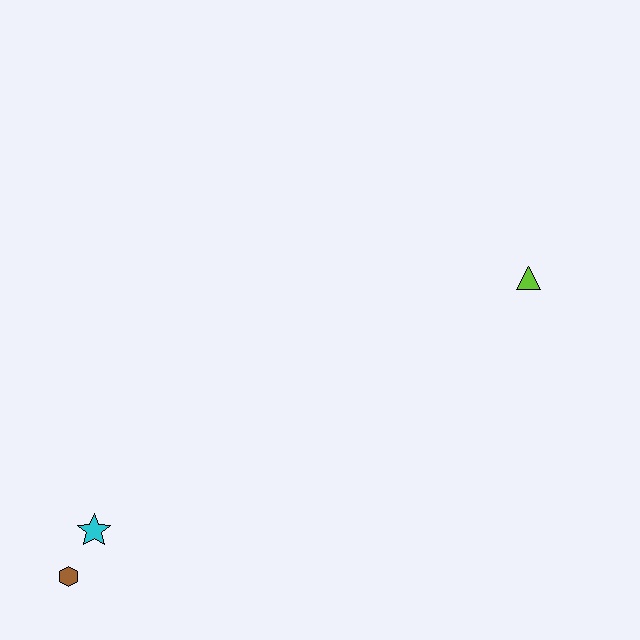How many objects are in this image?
There are 3 objects.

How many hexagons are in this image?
There is 1 hexagon.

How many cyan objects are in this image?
There is 1 cyan object.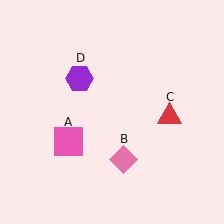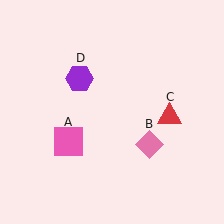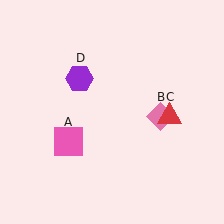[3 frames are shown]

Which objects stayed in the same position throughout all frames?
Pink square (object A) and red triangle (object C) and purple hexagon (object D) remained stationary.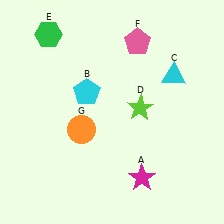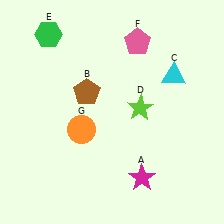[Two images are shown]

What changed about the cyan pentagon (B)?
In Image 1, B is cyan. In Image 2, it changed to brown.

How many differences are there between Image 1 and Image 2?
There is 1 difference between the two images.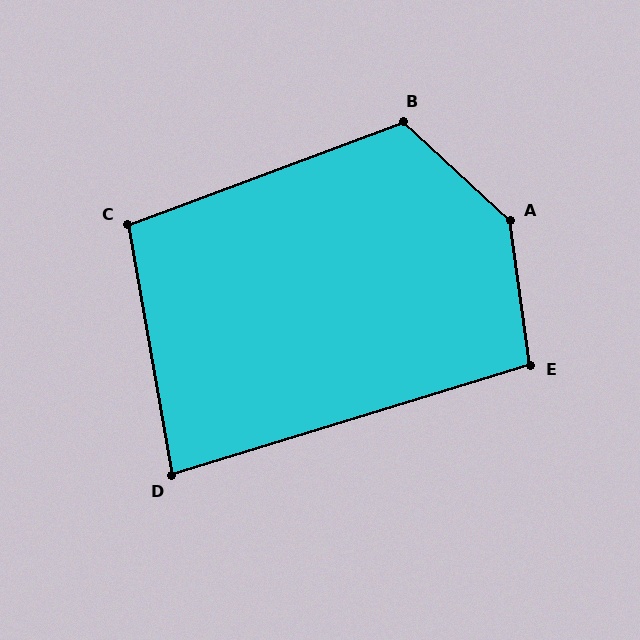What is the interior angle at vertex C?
Approximately 100 degrees (obtuse).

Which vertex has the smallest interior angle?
D, at approximately 83 degrees.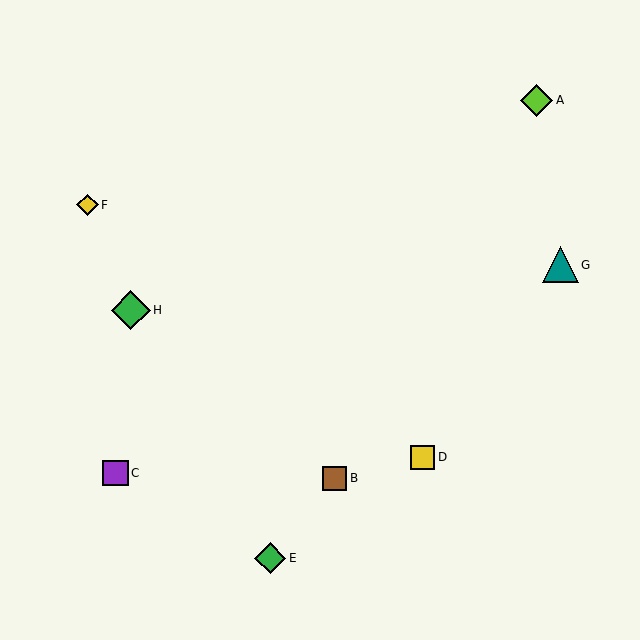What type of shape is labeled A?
Shape A is a lime diamond.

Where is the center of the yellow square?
The center of the yellow square is at (423, 457).